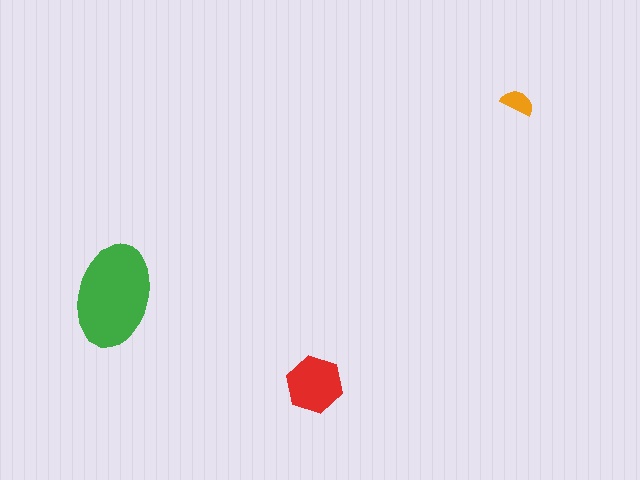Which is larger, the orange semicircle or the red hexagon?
The red hexagon.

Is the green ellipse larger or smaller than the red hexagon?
Larger.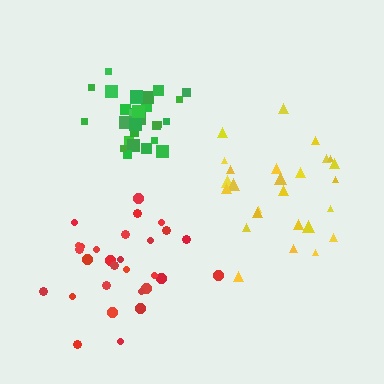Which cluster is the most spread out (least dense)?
Yellow.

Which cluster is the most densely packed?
Green.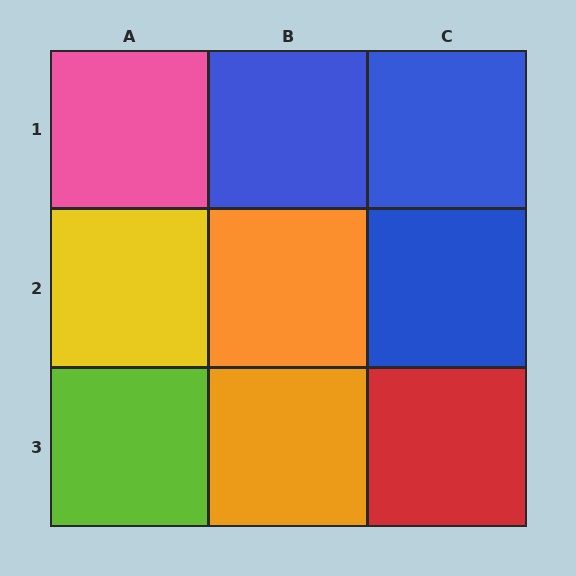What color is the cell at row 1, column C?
Blue.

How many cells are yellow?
1 cell is yellow.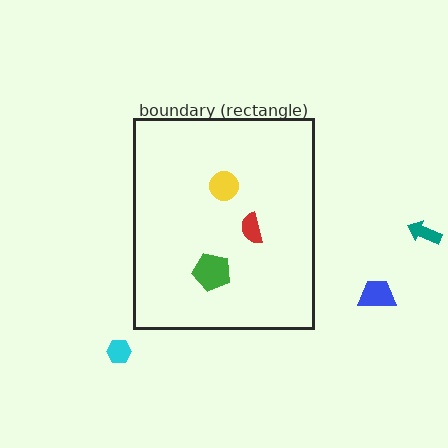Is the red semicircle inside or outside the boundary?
Inside.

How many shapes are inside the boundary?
3 inside, 3 outside.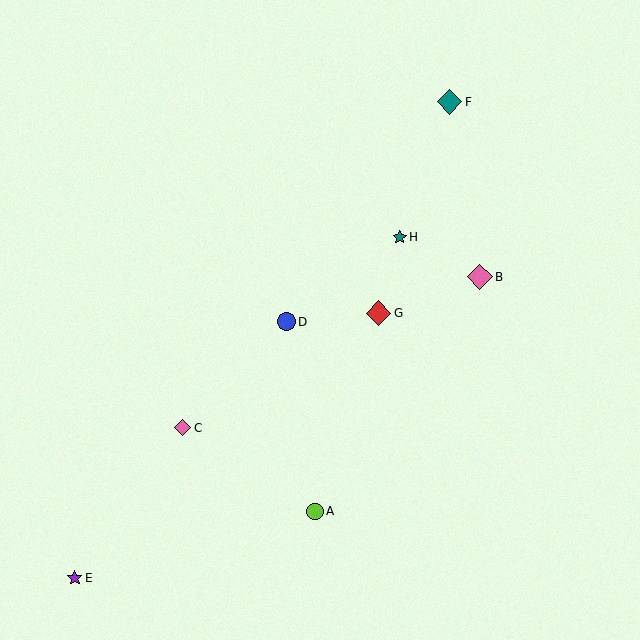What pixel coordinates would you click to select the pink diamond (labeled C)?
Click at (183, 428) to select the pink diamond C.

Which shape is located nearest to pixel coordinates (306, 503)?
The lime circle (labeled A) at (315, 511) is nearest to that location.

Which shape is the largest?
The red diamond (labeled G) is the largest.